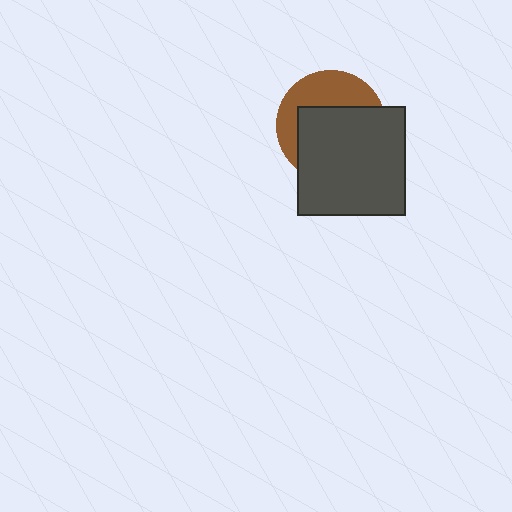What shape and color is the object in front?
The object in front is a dark gray square.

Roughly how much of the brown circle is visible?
A small part of it is visible (roughly 39%).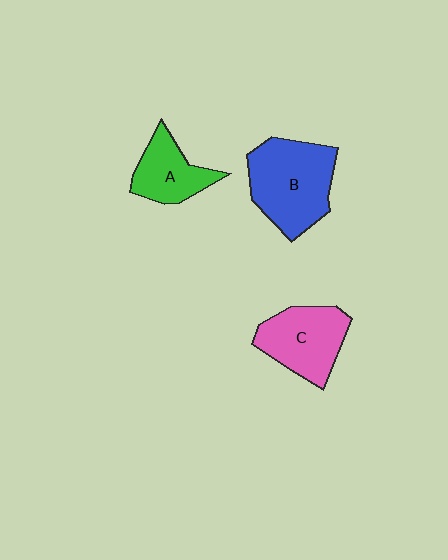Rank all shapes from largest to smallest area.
From largest to smallest: B (blue), C (pink), A (green).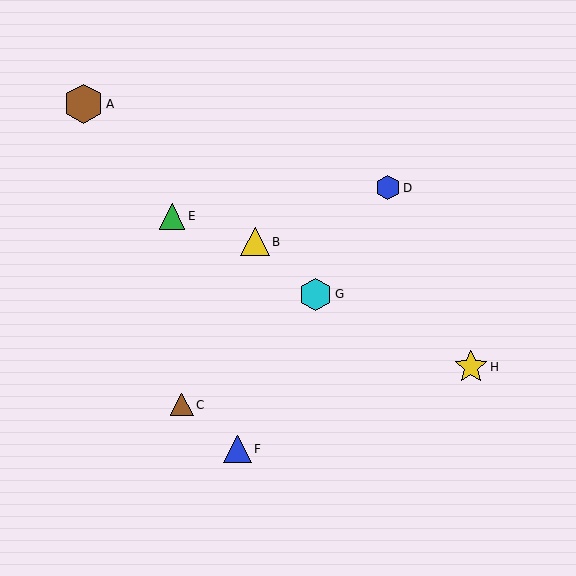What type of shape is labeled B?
Shape B is a yellow triangle.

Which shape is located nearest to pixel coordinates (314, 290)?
The cyan hexagon (labeled G) at (316, 294) is nearest to that location.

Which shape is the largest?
The brown hexagon (labeled A) is the largest.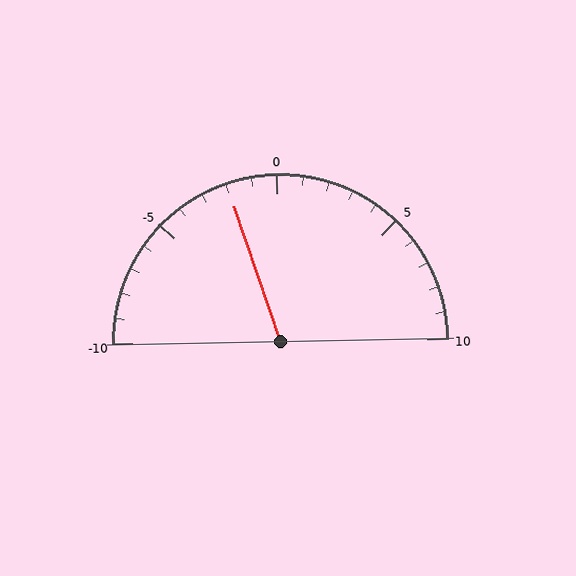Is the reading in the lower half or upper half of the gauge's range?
The reading is in the lower half of the range (-10 to 10).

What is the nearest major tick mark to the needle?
The nearest major tick mark is 0.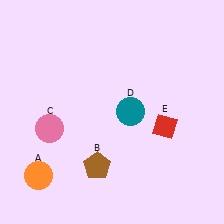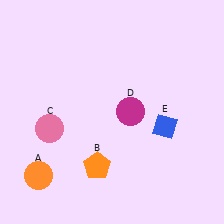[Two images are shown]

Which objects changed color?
B changed from brown to orange. D changed from teal to magenta. E changed from red to blue.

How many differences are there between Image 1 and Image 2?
There are 3 differences between the two images.